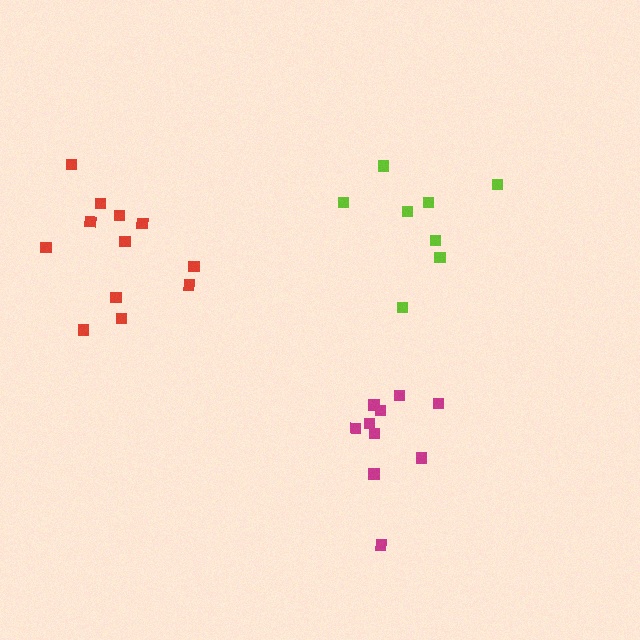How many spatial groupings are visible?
There are 3 spatial groupings.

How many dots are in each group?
Group 1: 10 dots, Group 2: 8 dots, Group 3: 12 dots (30 total).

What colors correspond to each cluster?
The clusters are colored: magenta, lime, red.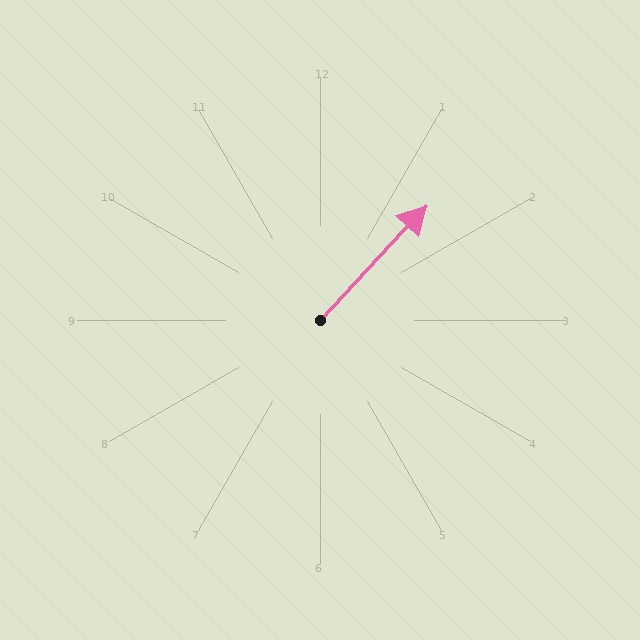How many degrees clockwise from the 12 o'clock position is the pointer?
Approximately 43 degrees.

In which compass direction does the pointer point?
Northeast.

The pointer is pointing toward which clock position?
Roughly 1 o'clock.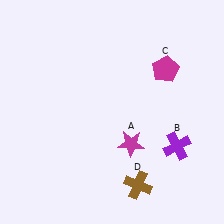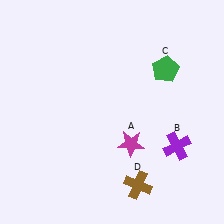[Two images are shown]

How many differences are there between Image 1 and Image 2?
There is 1 difference between the two images.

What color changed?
The pentagon (C) changed from magenta in Image 1 to green in Image 2.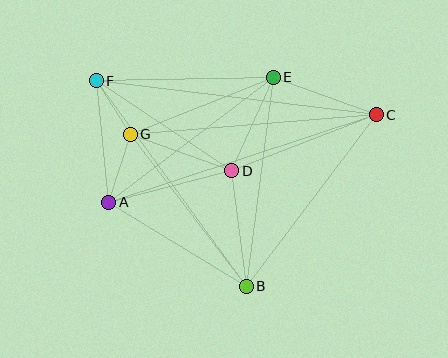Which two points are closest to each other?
Points F and G are closest to each other.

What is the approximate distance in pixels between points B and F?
The distance between B and F is approximately 255 pixels.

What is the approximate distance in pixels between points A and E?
The distance between A and E is approximately 207 pixels.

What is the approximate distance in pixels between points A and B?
The distance between A and B is approximately 161 pixels.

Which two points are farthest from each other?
Points C and F are farthest from each other.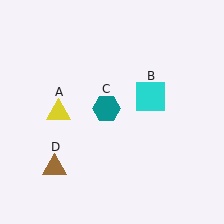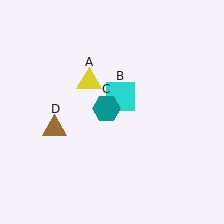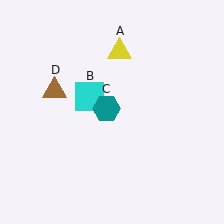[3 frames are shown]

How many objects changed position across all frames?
3 objects changed position: yellow triangle (object A), cyan square (object B), brown triangle (object D).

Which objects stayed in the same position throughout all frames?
Teal hexagon (object C) remained stationary.